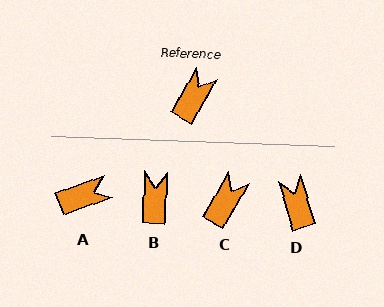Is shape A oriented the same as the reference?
No, it is off by about 40 degrees.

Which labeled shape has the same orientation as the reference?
C.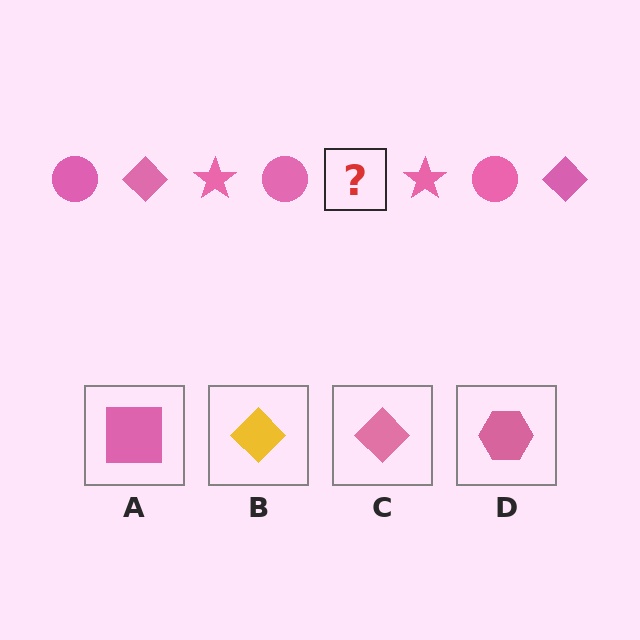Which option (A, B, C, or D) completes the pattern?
C.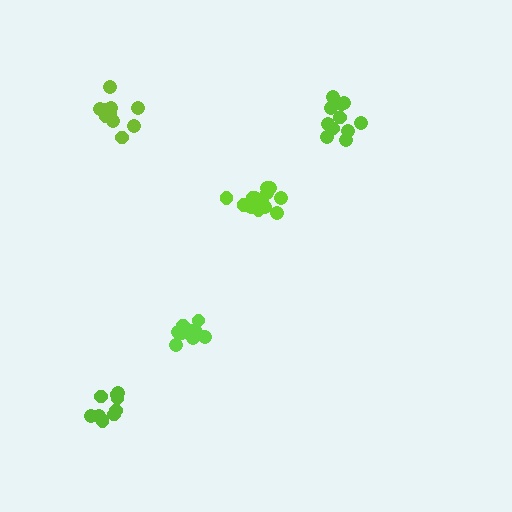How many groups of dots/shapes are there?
There are 5 groups.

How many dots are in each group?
Group 1: 15 dots, Group 2: 10 dots, Group 3: 12 dots, Group 4: 13 dots, Group 5: 10 dots (60 total).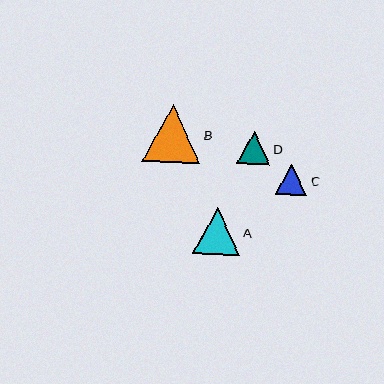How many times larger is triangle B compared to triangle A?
Triangle B is approximately 1.2 times the size of triangle A.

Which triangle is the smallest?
Triangle C is the smallest with a size of approximately 31 pixels.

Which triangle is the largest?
Triangle B is the largest with a size of approximately 58 pixels.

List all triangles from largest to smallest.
From largest to smallest: B, A, D, C.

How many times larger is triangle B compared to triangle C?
Triangle B is approximately 1.9 times the size of triangle C.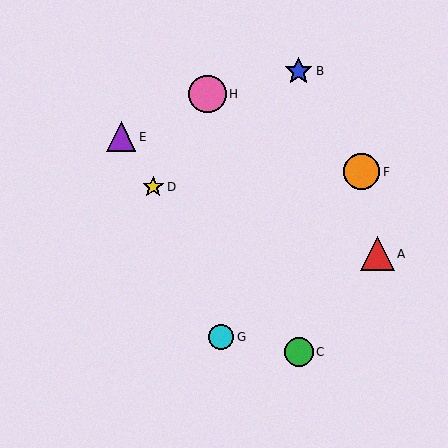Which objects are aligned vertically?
Objects B, C are aligned vertically.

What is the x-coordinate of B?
Object B is at x≈298.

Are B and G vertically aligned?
No, B is at x≈298 and G is at x≈221.